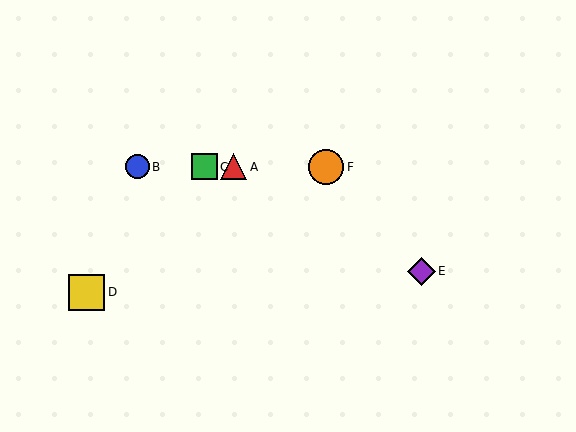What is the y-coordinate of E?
Object E is at y≈271.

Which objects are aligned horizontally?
Objects A, B, C, F are aligned horizontally.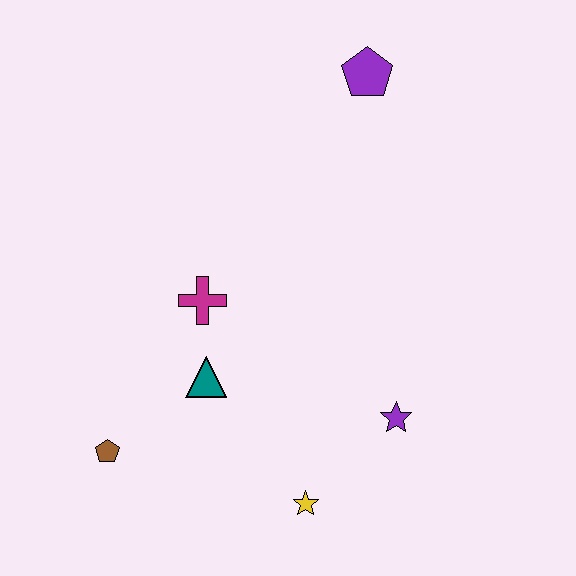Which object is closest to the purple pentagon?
The magenta cross is closest to the purple pentagon.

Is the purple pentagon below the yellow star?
No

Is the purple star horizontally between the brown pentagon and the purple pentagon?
No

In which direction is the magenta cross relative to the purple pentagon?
The magenta cross is below the purple pentagon.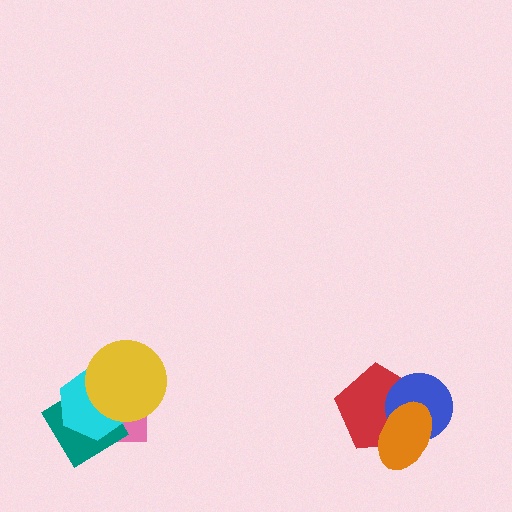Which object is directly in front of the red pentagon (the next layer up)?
The blue circle is directly in front of the red pentagon.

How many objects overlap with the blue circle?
2 objects overlap with the blue circle.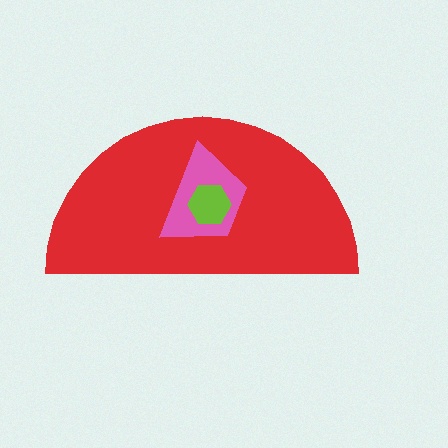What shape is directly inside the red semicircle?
The pink trapezoid.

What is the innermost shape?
The lime hexagon.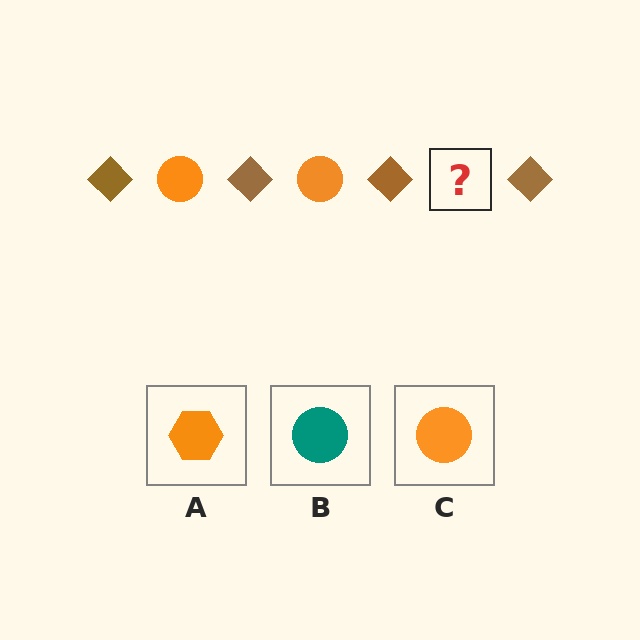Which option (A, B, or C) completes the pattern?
C.